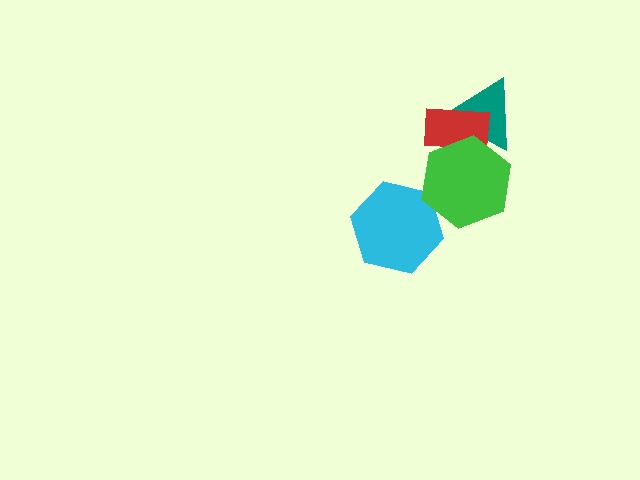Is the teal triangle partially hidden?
Yes, it is partially covered by another shape.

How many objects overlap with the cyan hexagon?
1 object overlaps with the cyan hexagon.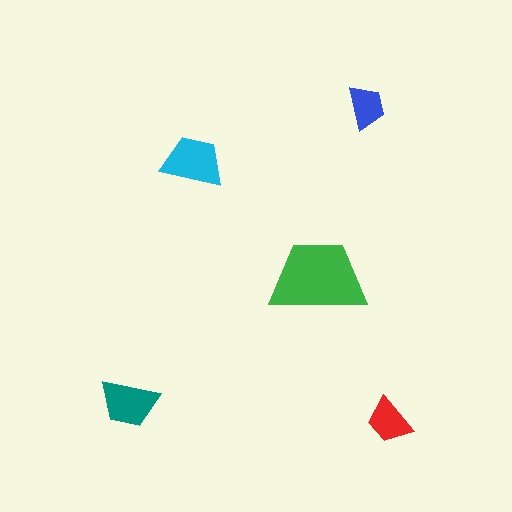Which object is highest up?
The blue trapezoid is topmost.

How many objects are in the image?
There are 5 objects in the image.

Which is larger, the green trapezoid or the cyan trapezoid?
The green one.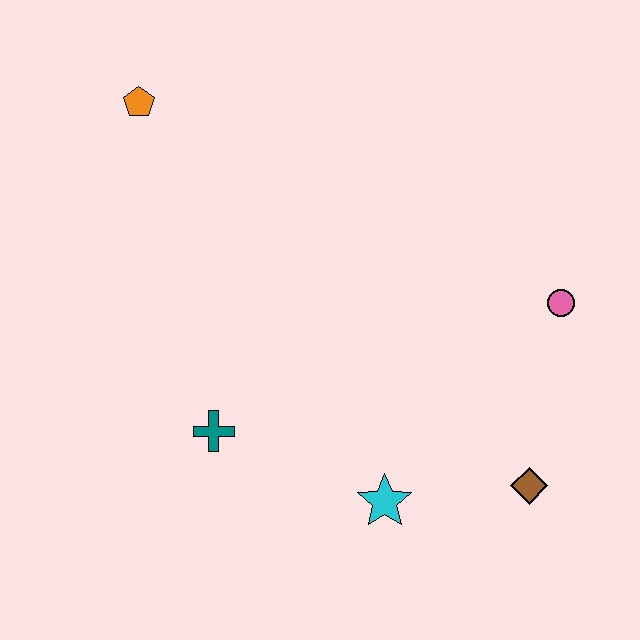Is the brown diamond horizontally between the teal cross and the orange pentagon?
No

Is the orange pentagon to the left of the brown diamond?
Yes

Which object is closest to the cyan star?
The brown diamond is closest to the cyan star.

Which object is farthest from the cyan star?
The orange pentagon is farthest from the cyan star.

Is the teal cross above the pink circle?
No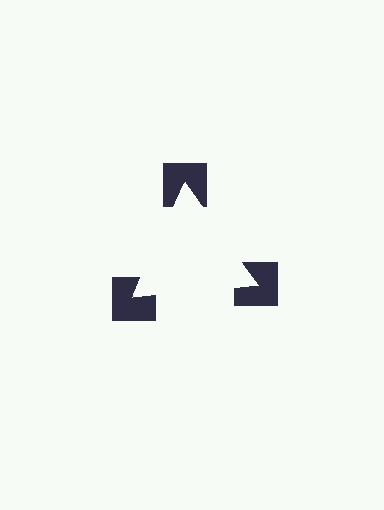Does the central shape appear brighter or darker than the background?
It typically appears slightly brighter than the background, even though no actual brightness change is drawn.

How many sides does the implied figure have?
3 sides.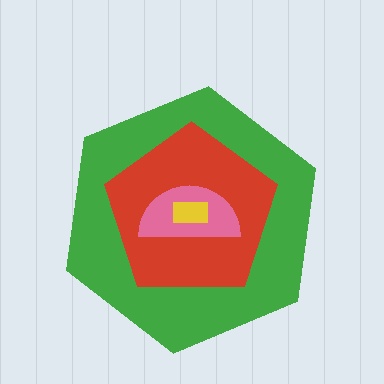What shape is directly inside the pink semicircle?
The yellow rectangle.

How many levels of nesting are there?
4.